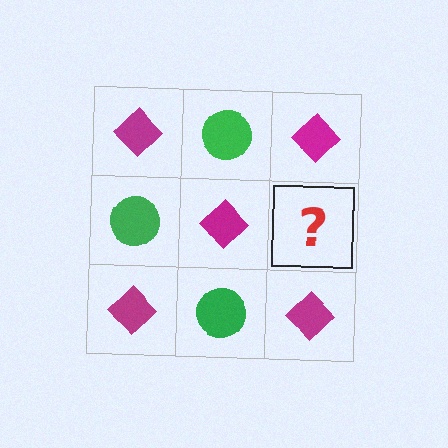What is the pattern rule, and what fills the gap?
The rule is that it alternates magenta diamond and green circle in a checkerboard pattern. The gap should be filled with a green circle.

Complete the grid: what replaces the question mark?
The question mark should be replaced with a green circle.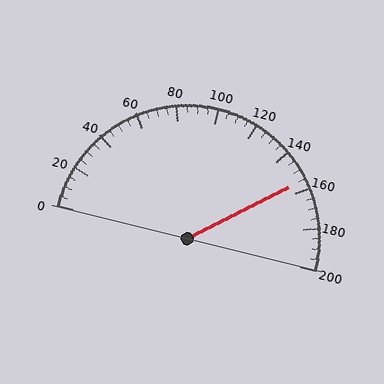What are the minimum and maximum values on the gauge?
The gauge ranges from 0 to 200.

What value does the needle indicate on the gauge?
The needle indicates approximately 155.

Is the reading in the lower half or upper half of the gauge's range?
The reading is in the upper half of the range (0 to 200).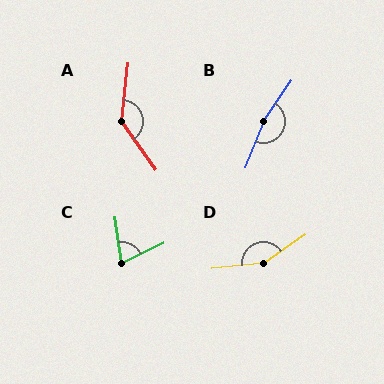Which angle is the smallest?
C, at approximately 72 degrees.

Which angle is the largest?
B, at approximately 167 degrees.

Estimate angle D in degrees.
Approximately 151 degrees.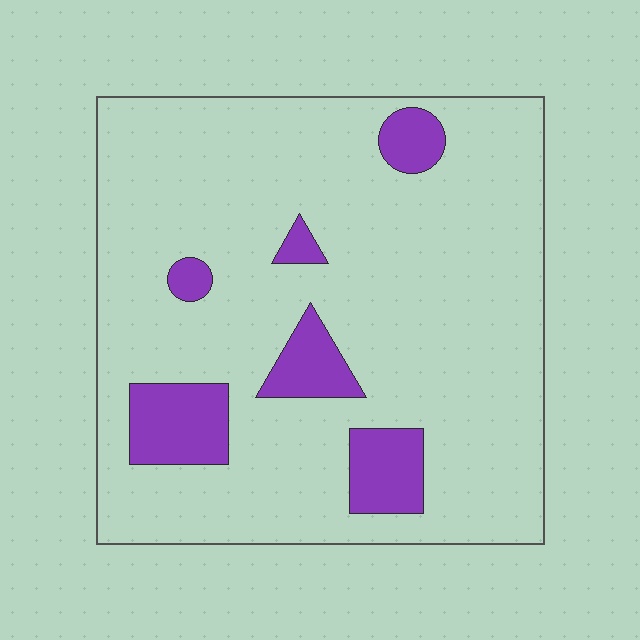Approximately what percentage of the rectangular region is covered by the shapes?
Approximately 15%.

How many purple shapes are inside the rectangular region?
6.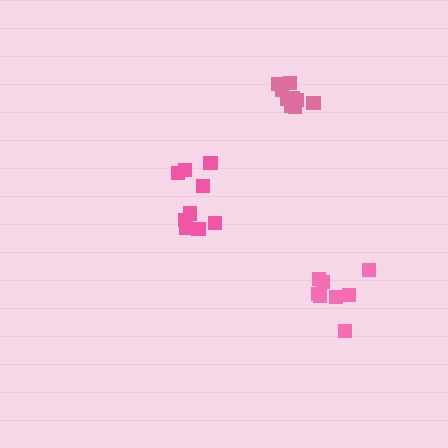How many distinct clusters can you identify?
There are 3 distinct clusters.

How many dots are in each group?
Group 1: 9 dots, Group 2: 8 dots, Group 3: 9 dots (26 total).